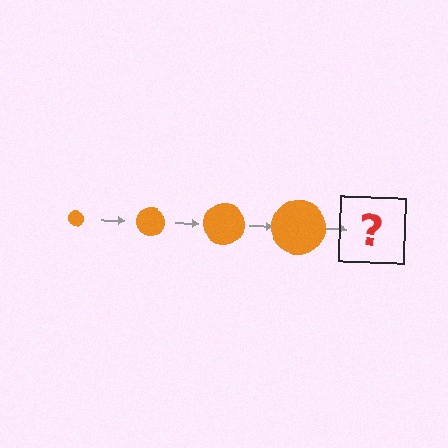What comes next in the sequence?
The next element should be an orange circle, larger than the previous one.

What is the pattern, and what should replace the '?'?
The pattern is that the circle gets progressively larger each step. The '?' should be an orange circle, larger than the previous one.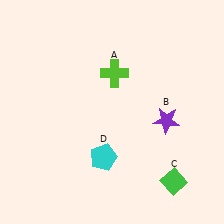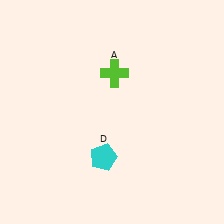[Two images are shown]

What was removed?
The green diamond (C), the purple star (B) were removed in Image 2.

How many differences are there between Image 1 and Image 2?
There are 2 differences between the two images.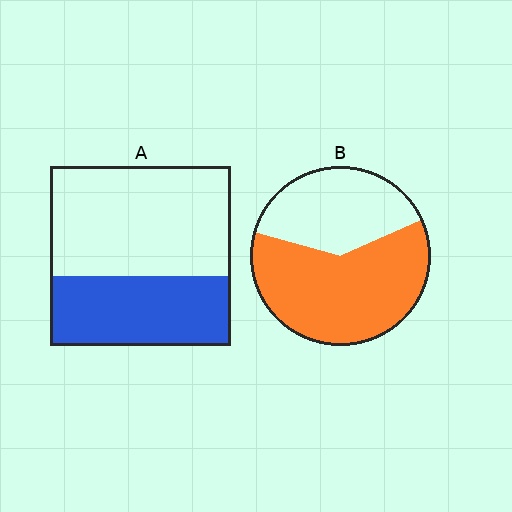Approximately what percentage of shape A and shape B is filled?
A is approximately 40% and B is approximately 60%.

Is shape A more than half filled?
No.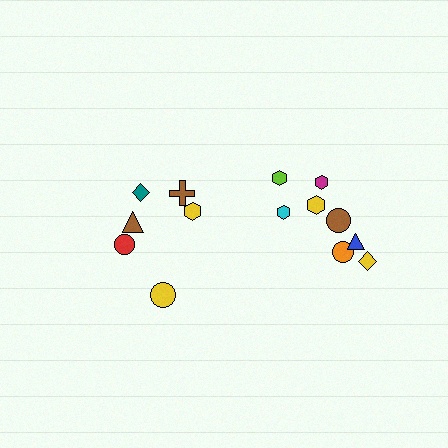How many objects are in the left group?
There are 6 objects.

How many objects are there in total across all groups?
There are 14 objects.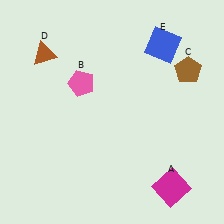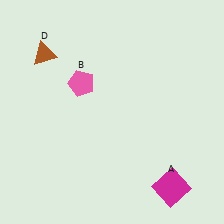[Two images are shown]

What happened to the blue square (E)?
The blue square (E) was removed in Image 2. It was in the top-right area of Image 1.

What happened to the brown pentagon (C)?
The brown pentagon (C) was removed in Image 2. It was in the top-right area of Image 1.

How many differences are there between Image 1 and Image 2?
There are 2 differences between the two images.